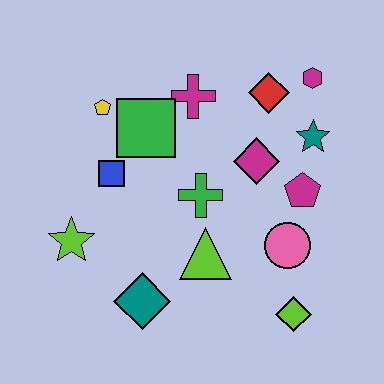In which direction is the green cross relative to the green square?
The green cross is below the green square.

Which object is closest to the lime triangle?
The green cross is closest to the lime triangle.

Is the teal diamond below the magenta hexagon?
Yes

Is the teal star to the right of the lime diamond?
Yes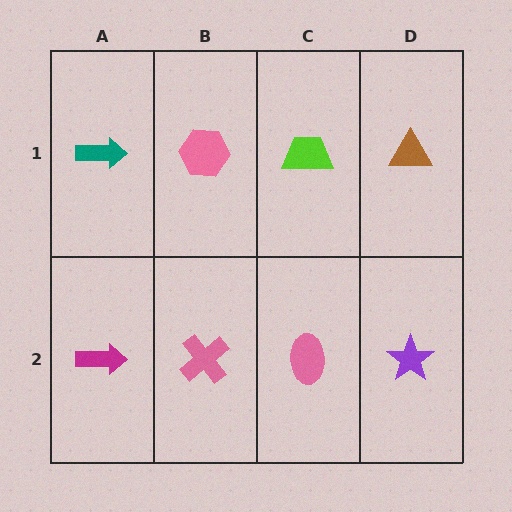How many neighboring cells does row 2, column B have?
3.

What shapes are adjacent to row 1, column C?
A pink ellipse (row 2, column C), a pink hexagon (row 1, column B), a brown triangle (row 1, column D).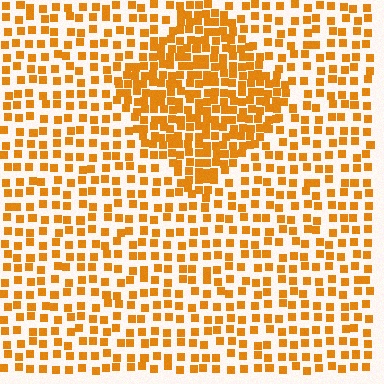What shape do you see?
I see a diamond.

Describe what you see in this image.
The image contains small orange elements arranged at two different densities. A diamond-shaped region is visible where the elements are more densely packed than the surrounding area.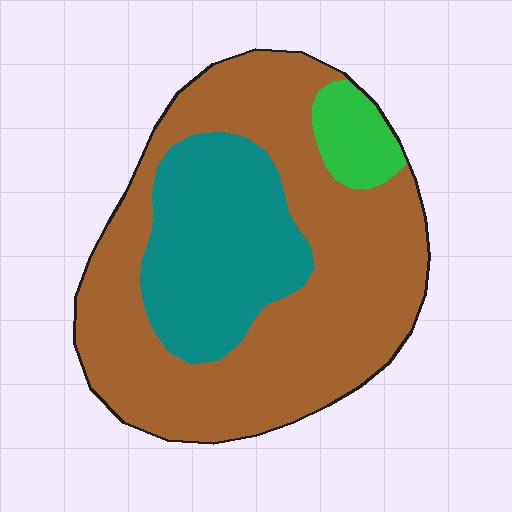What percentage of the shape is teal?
Teal takes up about one quarter (1/4) of the shape.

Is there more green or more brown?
Brown.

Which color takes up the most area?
Brown, at roughly 65%.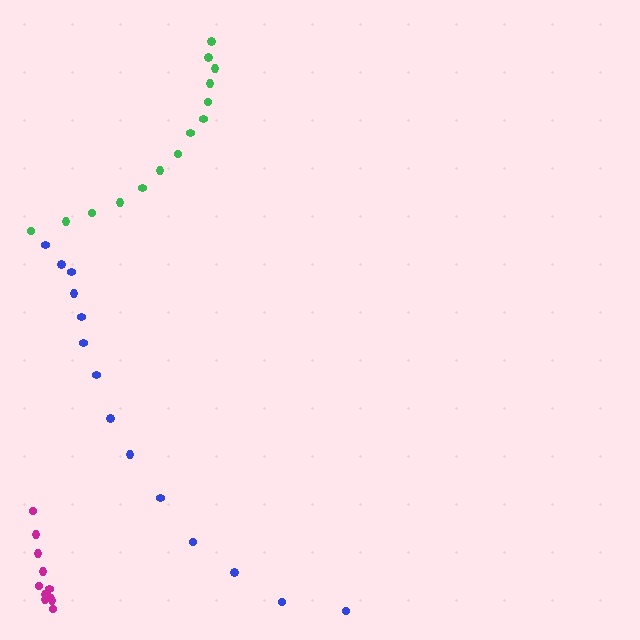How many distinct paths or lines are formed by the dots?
There are 3 distinct paths.